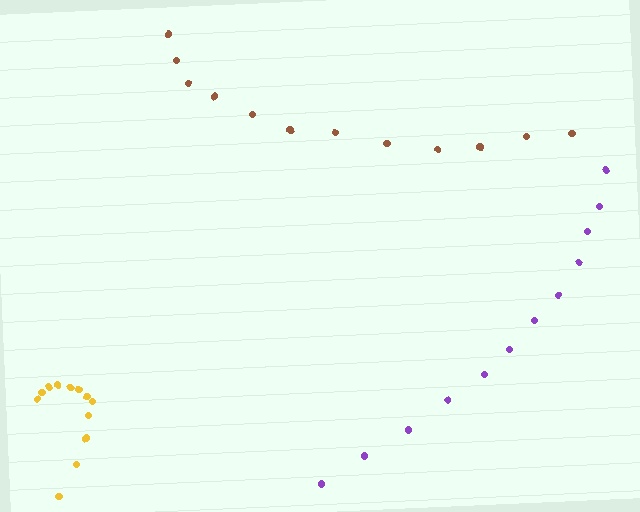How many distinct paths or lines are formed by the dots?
There are 3 distinct paths.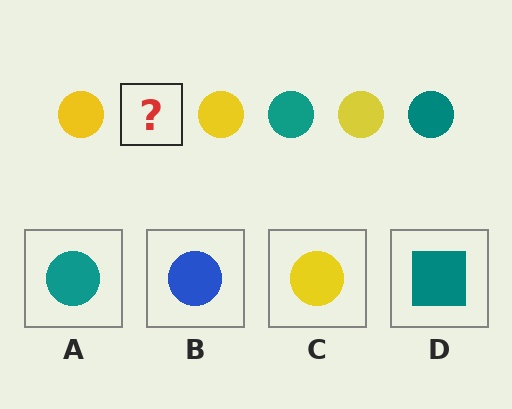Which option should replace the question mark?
Option A.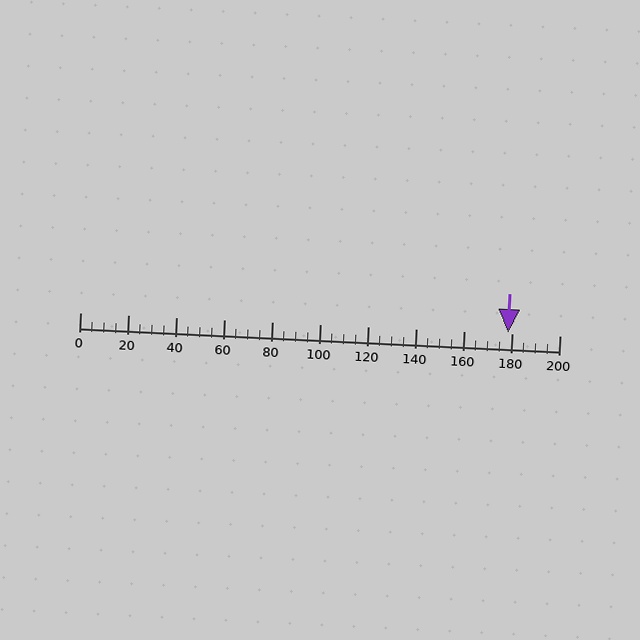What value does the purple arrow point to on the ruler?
The purple arrow points to approximately 178.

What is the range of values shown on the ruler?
The ruler shows values from 0 to 200.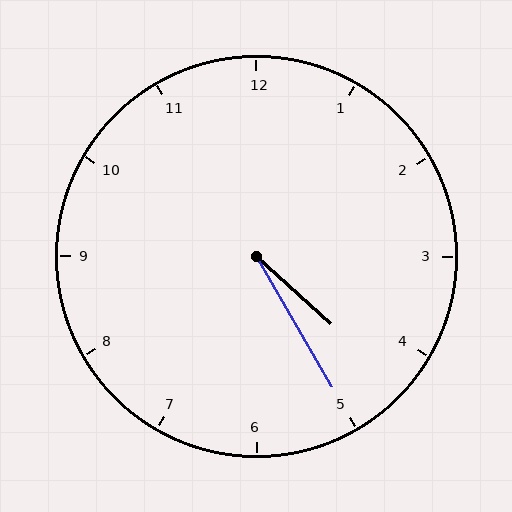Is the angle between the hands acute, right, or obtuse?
It is acute.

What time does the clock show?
4:25.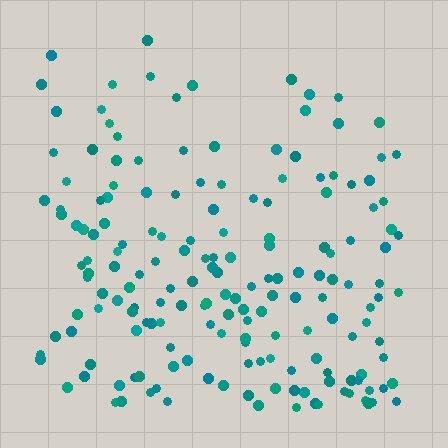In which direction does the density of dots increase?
From top to bottom, with the bottom side densest.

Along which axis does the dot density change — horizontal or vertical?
Vertical.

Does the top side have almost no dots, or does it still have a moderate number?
Still a moderate number, just noticeably fewer than the bottom.